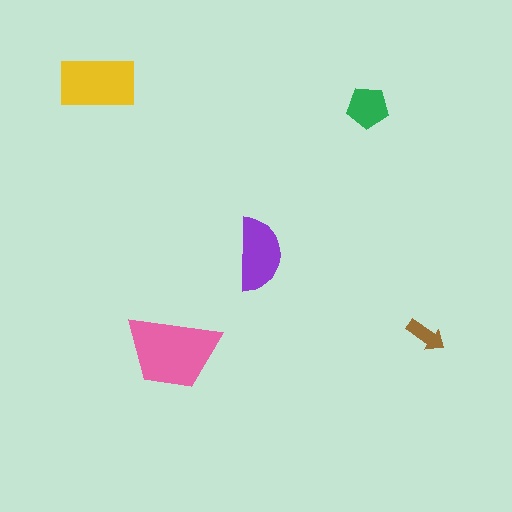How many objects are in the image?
There are 5 objects in the image.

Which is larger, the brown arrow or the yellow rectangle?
The yellow rectangle.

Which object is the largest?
The pink trapezoid.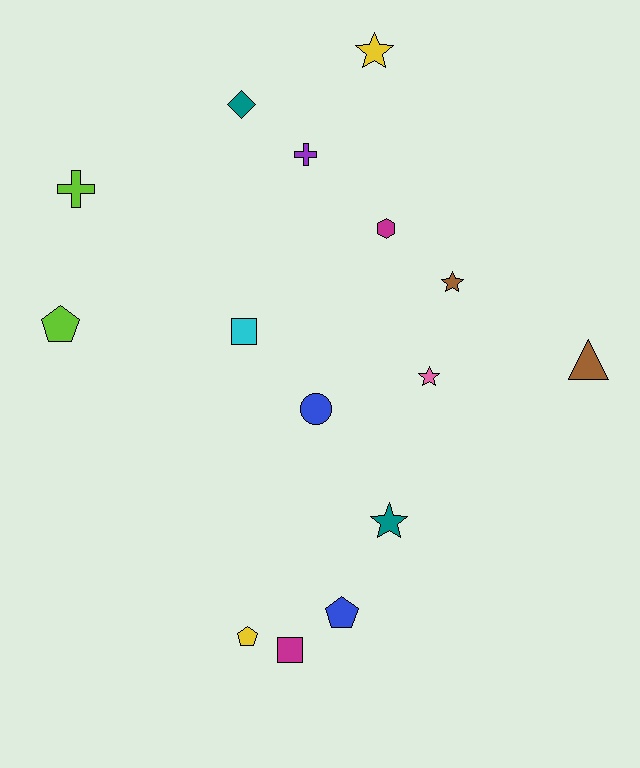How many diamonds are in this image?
There is 1 diamond.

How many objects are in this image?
There are 15 objects.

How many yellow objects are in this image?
There are 2 yellow objects.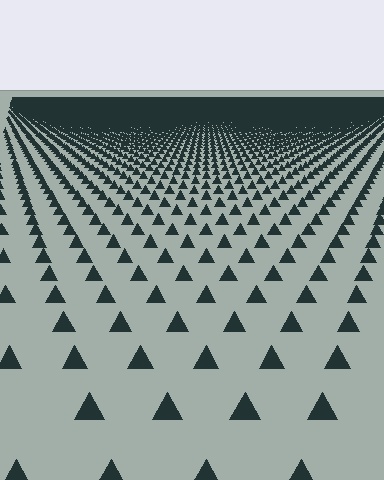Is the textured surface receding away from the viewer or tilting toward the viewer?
The surface is receding away from the viewer. Texture elements get smaller and denser toward the top.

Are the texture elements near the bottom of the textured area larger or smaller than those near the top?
Larger. Near the bottom, elements are closer to the viewer and appear at a bigger on-screen size.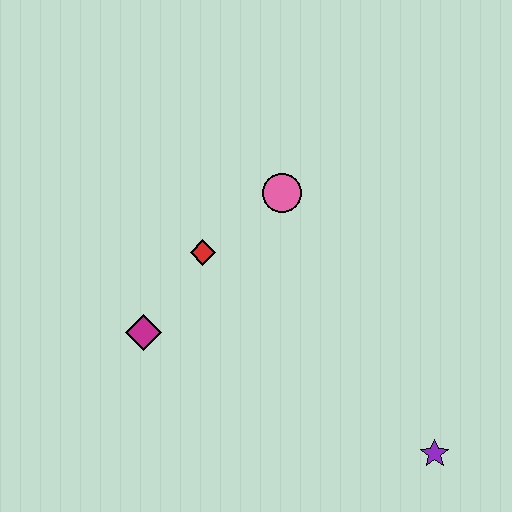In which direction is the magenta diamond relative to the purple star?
The magenta diamond is to the left of the purple star.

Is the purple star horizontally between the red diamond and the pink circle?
No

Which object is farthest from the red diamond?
The purple star is farthest from the red diamond.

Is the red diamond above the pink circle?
No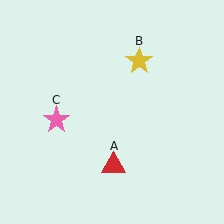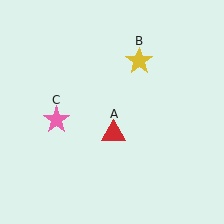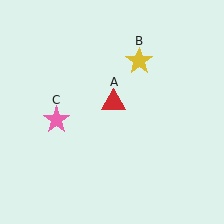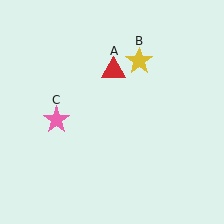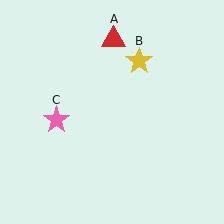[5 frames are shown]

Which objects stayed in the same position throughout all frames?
Yellow star (object B) and pink star (object C) remained stationary.